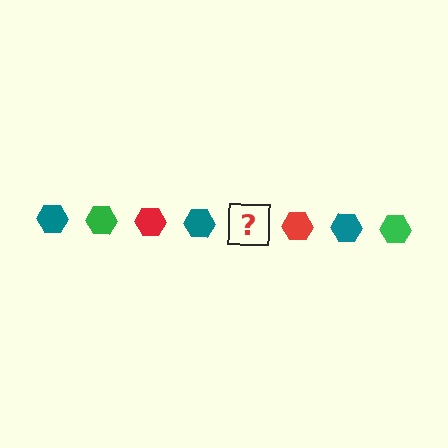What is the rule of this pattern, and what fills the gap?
The rule is that the pattern cycles through teal, green, red hexagons. The gap should be filled with a green hexagon.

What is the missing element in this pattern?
The missing element is a green hexagon.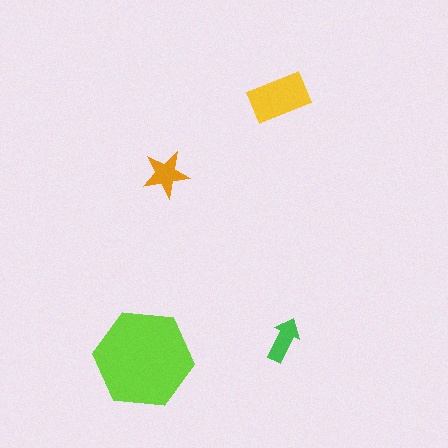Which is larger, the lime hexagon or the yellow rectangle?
The lime hexagon.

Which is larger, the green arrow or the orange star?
The orange star.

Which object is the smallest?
The green arrow.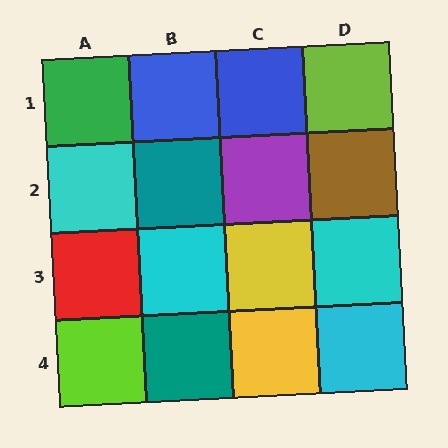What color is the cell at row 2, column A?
Cyan.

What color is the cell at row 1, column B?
Blue.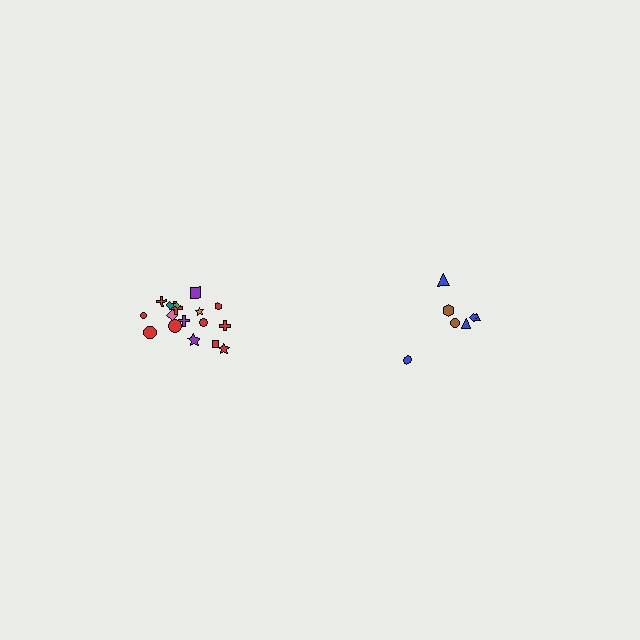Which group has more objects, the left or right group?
The left group.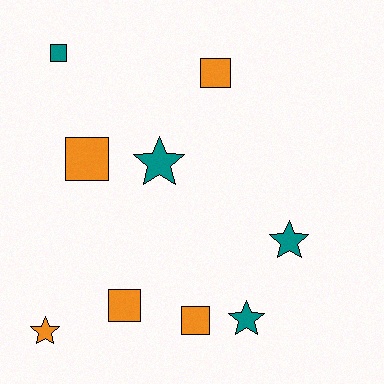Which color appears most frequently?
Orange, with 5 objects.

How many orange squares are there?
There are 4 orange squares.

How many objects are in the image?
There are 9 objects.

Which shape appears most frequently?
Square, with 5 objects.